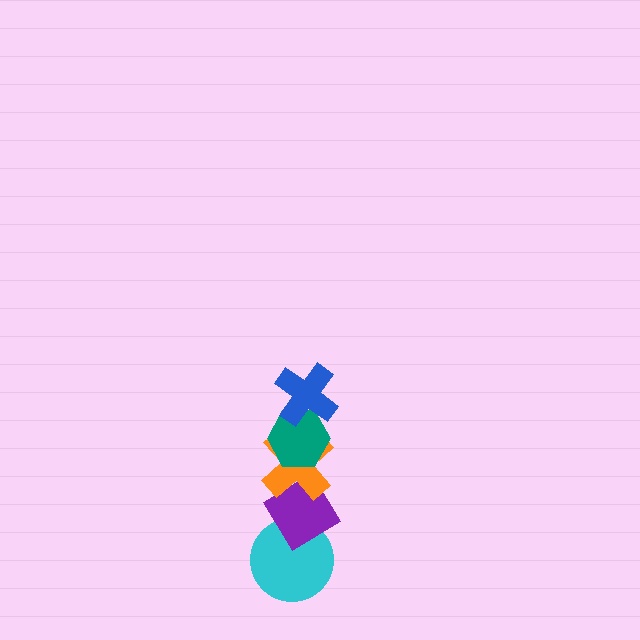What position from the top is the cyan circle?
The cyan circle is 5th from the top.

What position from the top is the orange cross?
The orange cross is 3rd from the top.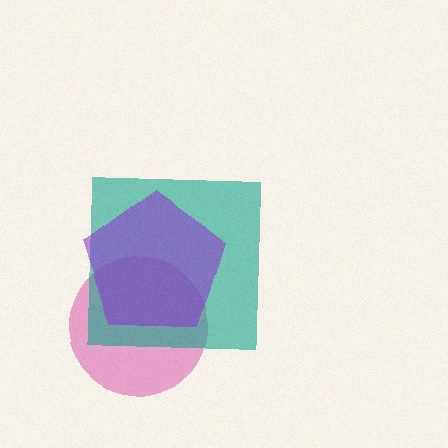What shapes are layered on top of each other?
The layered shapes are: a pink circle, a teal square, a purple pentagon.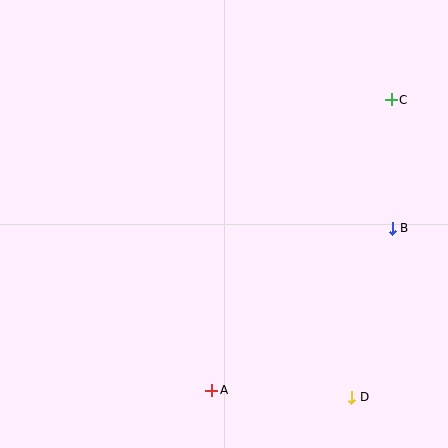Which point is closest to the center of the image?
Point A at (212, 390) is closest to the center.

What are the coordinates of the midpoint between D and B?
The midpoint between D and B is at (372, 313).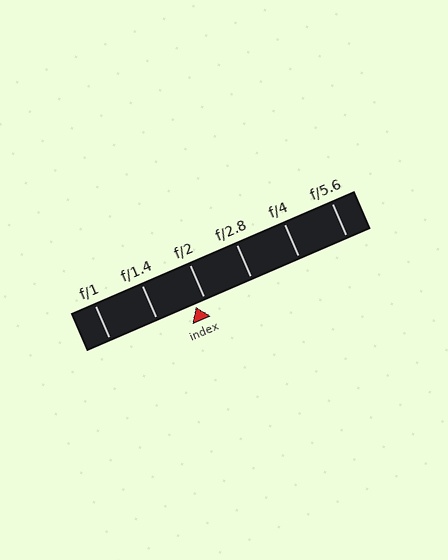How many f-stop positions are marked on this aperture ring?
There are 6 f-stop positions marked.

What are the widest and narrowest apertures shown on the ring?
The widest aperture shown is f/1 and the narrowest is f/5.6.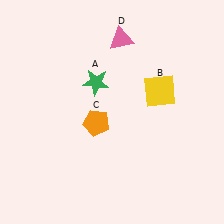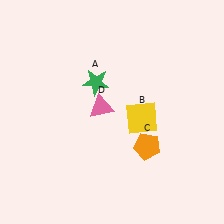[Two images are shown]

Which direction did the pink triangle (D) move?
The pink triangle (D) moved down.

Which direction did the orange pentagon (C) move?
The orange pentagon (C) moved right.